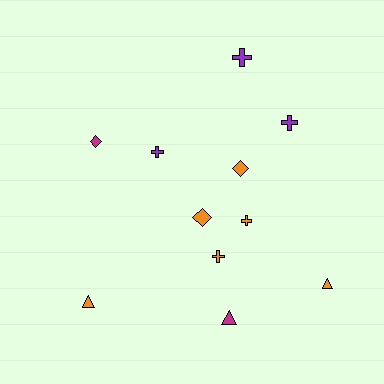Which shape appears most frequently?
Cross, with 5 objects.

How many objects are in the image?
There are 11 objects.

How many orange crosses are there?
There are 2 orange crosses.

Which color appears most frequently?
Orange, with 6 objects.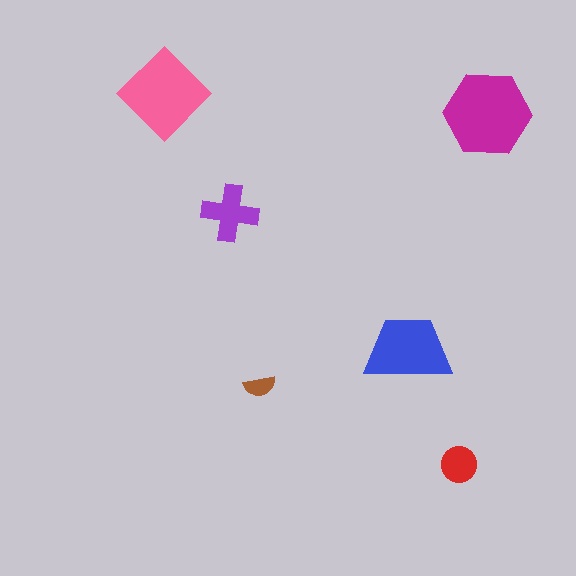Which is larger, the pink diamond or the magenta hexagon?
The magenta hexagon.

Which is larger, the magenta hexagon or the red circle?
The magenta hexagon.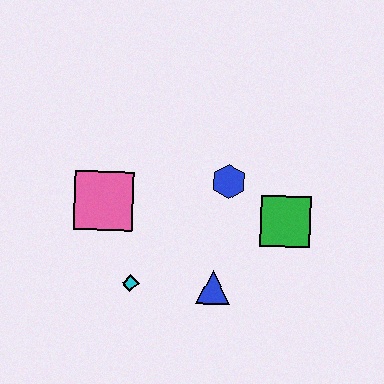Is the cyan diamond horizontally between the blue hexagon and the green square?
No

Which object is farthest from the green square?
The pink square is farthest from the green square.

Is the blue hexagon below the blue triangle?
No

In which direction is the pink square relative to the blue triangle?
The pink square is to the left of the blue triangle.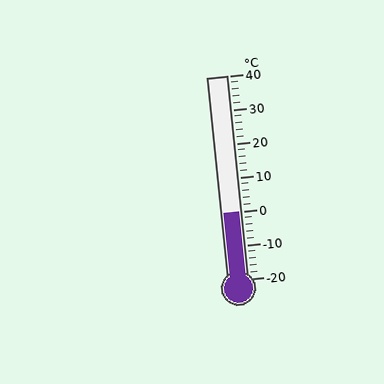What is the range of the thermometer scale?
The thermometer scale ranges from -20°C to 40°C.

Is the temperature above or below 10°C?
The temperature is below 10°C.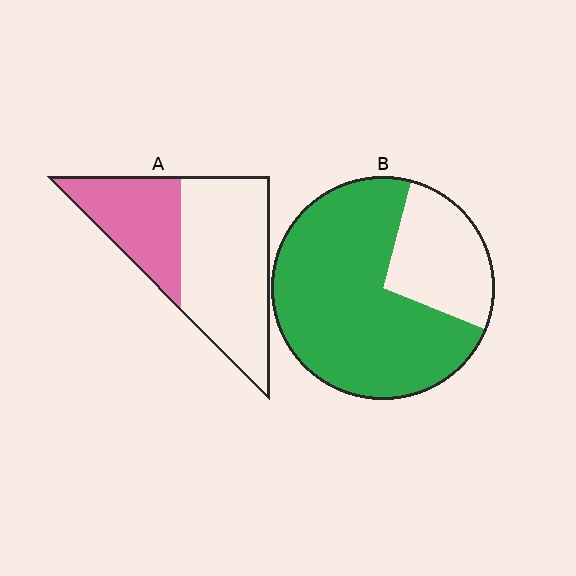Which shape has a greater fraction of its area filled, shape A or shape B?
Shape B.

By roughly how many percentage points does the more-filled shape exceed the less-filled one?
By roughly 35 percentage points (B over A).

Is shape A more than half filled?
No.